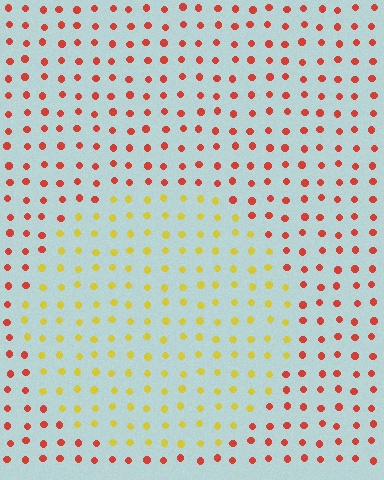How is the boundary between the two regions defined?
The boundary is defined purely by a slight shift in hue (about 53 degrees). Spacing, size, and orientation are identical on both sides.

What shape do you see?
I see a circle.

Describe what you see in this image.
The image is filled with small red elements in a uniform arrangement. A circle-shaped region is visible where the elements are tinted to a slightly different hue, forming a subtle color boundary.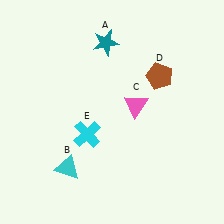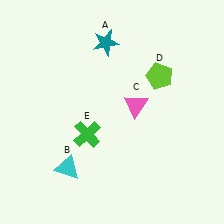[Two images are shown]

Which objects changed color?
D changed from brown to lime. E changed from cyan to green.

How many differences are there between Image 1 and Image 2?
There are 2 differences between the two images.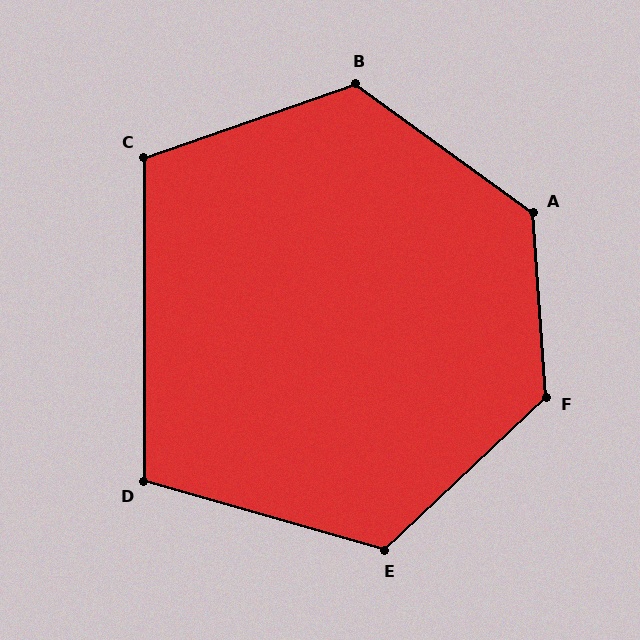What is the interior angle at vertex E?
Approximately 121 degrees (obtuse).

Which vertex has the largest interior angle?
A, at approximately 130 degrees.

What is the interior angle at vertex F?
Approximately 129 degrees (obtuse).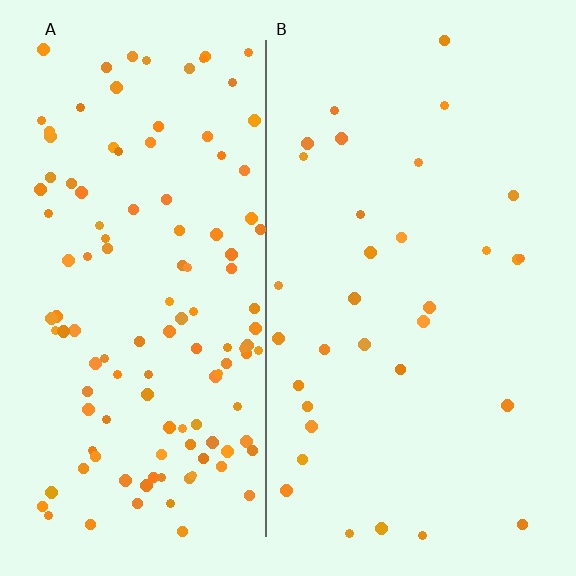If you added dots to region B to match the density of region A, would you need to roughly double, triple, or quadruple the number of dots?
Approximately quadruple.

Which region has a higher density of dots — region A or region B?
A (the left).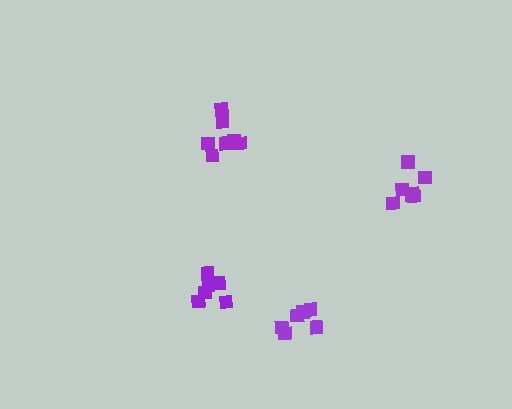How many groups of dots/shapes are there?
There are 4 groups.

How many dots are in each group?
Group 1: 6 dots, Group 2: 7 dots, Group 3: 6 dots, Group 4: 7 dots (26 total).